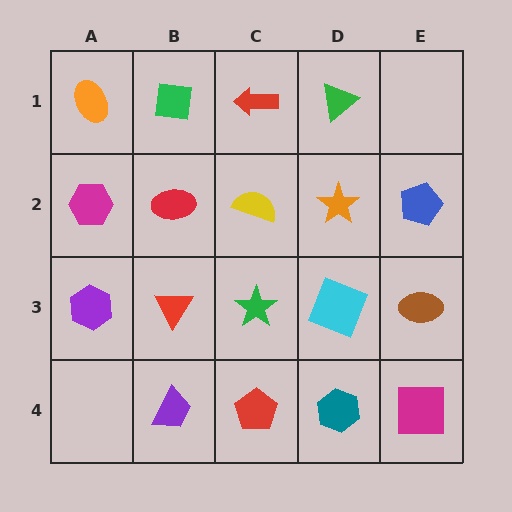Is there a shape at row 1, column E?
No, that cell is empty.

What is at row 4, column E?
A magenta square.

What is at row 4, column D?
A teal hexagon.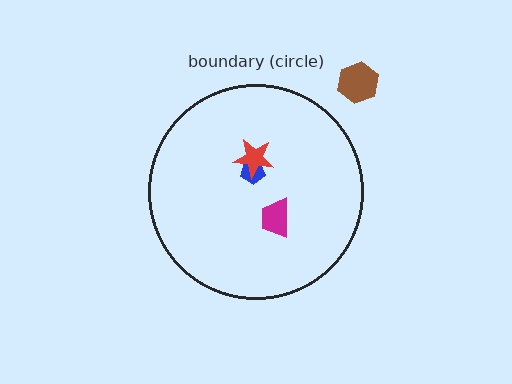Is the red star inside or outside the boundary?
Inside.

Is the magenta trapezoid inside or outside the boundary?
Inside.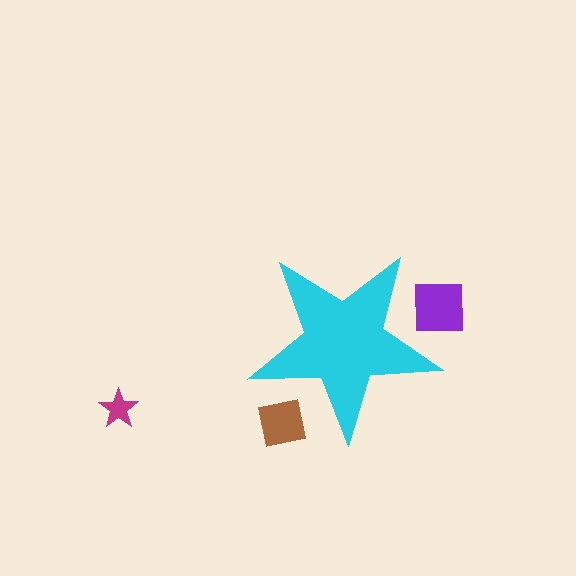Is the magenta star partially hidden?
No, the magenta star is fully visible.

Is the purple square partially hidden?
Yes, the purple square is partially hidden behind the cyan star.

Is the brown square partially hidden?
Yes, the brown square is partially hidden behind the cyan star.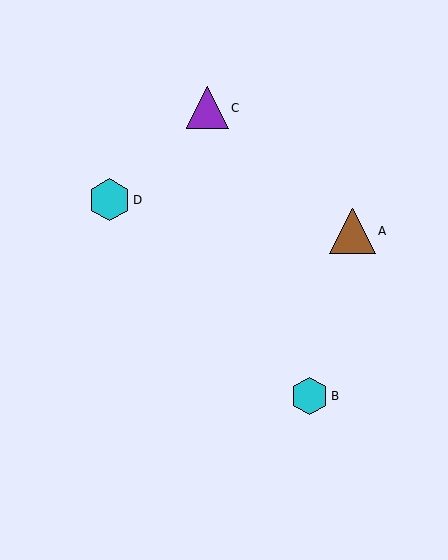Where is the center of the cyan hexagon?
The center of the cyan hexagon is at (310, 396).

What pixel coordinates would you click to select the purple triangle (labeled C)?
Click at (207, 108) to select the purple triangle C.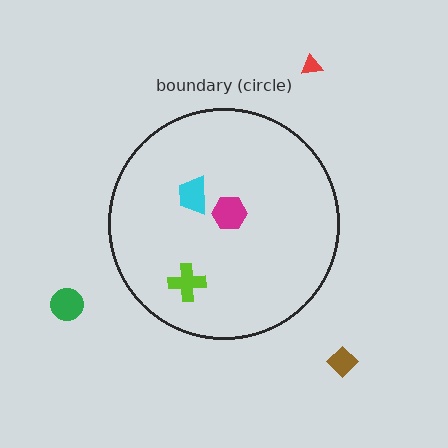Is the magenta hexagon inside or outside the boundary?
Inside.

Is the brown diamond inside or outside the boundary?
Outside.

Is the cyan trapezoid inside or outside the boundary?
Inside.